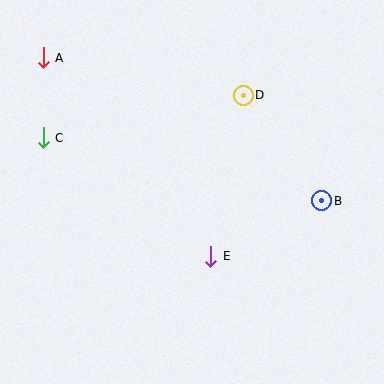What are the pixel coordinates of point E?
Point E is at (211, 256).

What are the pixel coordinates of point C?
Point C is at (43, 138).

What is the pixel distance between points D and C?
The distance between D and C is 204 pixels.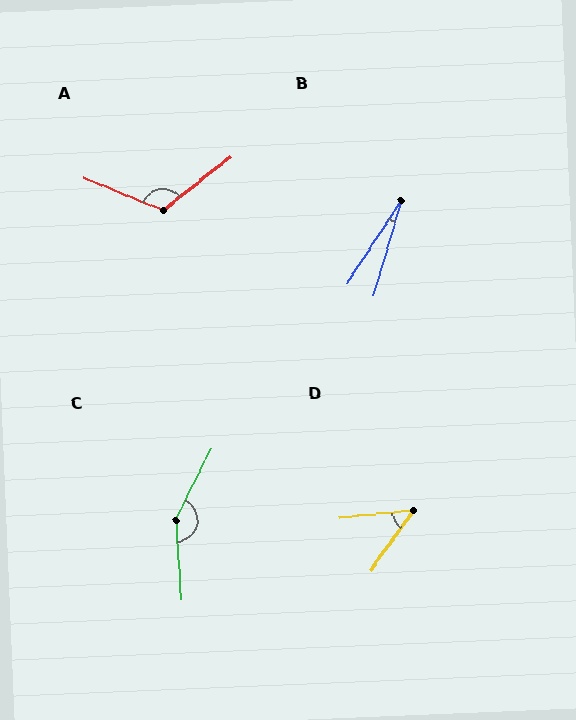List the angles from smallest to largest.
B (17°), D (48°), A (119°), C (150°).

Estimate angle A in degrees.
Approximately 119 degrees.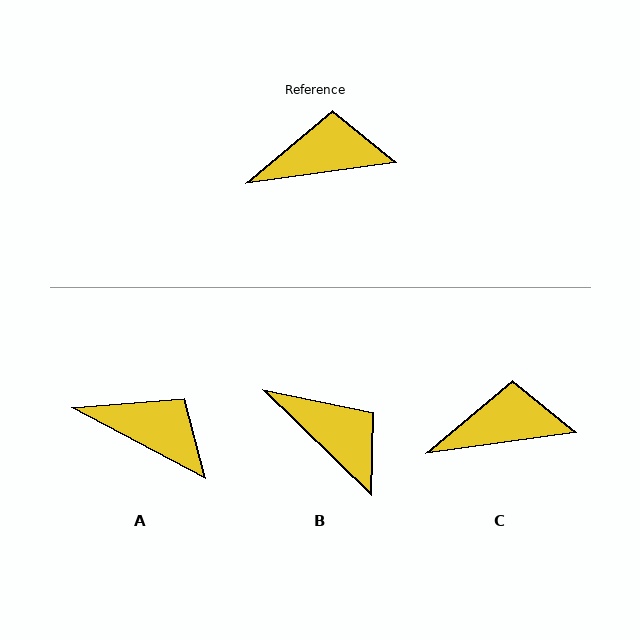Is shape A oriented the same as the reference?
No, it is off by about 36 degrees.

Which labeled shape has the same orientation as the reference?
C.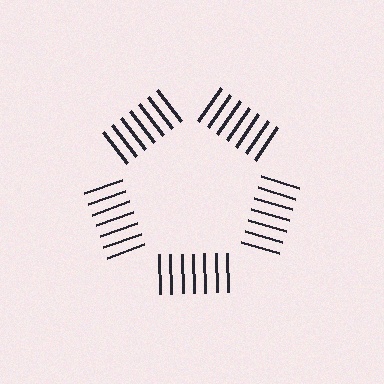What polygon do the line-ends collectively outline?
An illusory pentagon — the line segments terminate on its edges but no continuous stroke is drawn.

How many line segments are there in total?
35 — 7 along each of the 5 edges.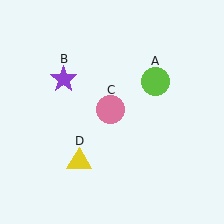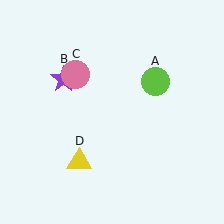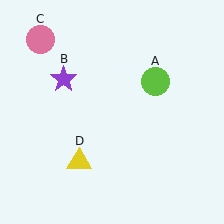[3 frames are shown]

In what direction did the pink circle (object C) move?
The pink circle (object C) moved up and to the left.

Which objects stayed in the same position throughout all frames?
Lime circle (object A) and purple star (object B) and yellow triangle (object D) remained stationary.